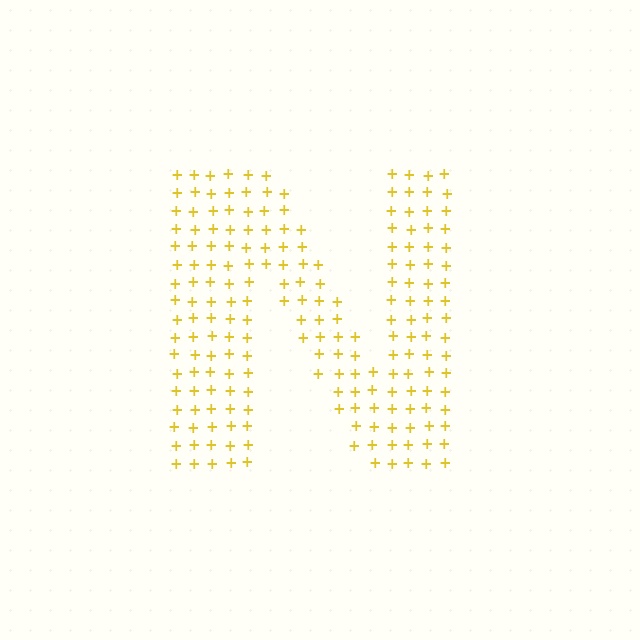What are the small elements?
The small elements are plus signs.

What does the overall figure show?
The overall figure shows the letter N.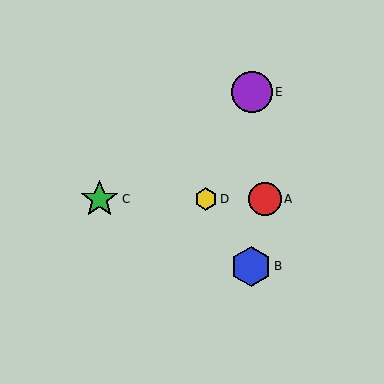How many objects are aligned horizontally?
3 objects (A, C, D) are aligned horizontally.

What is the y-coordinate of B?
Object B is at y≈266.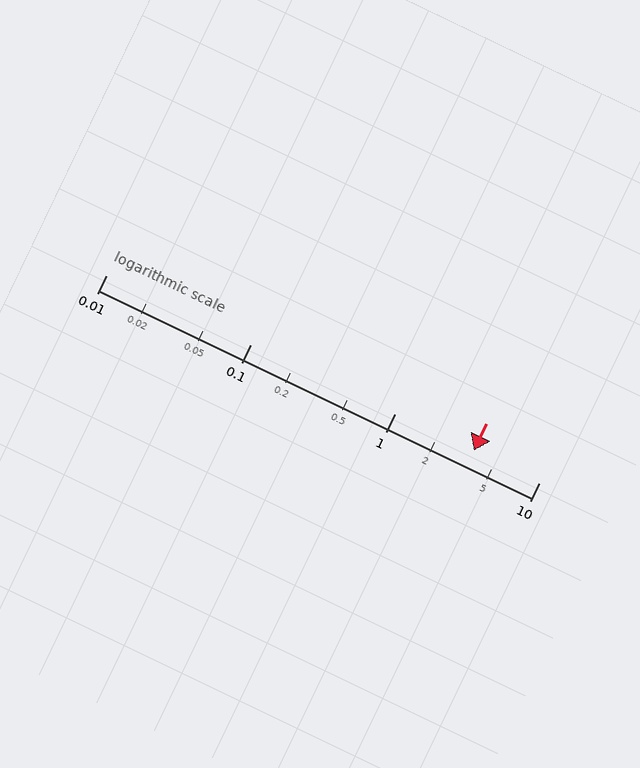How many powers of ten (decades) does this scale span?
The scale spans 3 decades, from 0.01 to 10.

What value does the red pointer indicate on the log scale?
The pointer indicates approximately 3.5.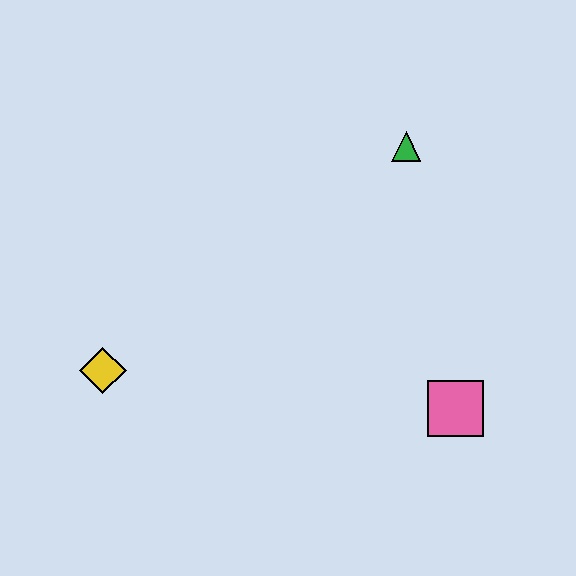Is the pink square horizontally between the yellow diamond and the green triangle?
No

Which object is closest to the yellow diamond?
The pink square is closest to the yellow diamond.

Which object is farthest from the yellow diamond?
The green triangle is farthest from the yellow diamond.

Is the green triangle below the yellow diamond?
No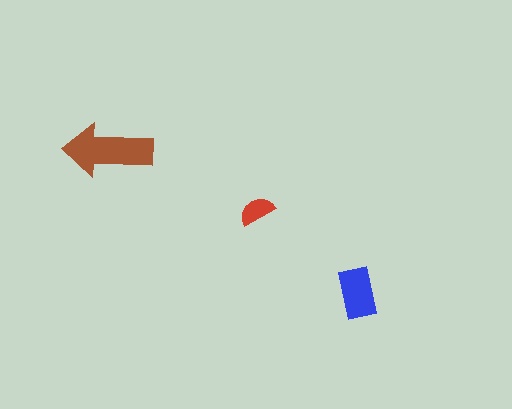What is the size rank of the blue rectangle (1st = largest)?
2nd.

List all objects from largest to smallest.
The brown arrow, the blue rectangle, the red semicircle.